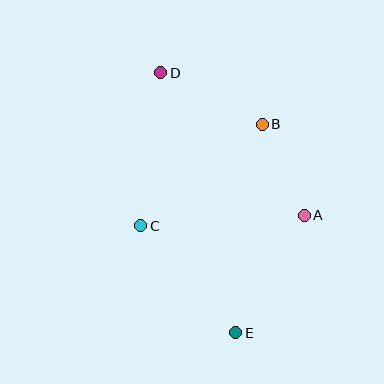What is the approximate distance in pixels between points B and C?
The distance between B and C is approximately 158 pixels.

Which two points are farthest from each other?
Points D and E are farthest from each other.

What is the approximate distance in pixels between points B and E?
The distance between B and E is approximately 210 pixels.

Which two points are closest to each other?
Points A and B are closest to each other.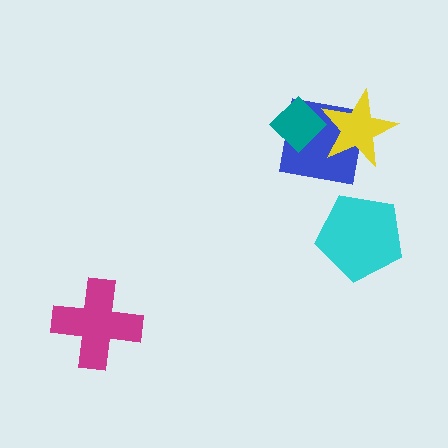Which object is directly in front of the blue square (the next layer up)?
The yellow star is directly in front of the blue square.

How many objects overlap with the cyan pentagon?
0 objects overlap with the cyan pentagon.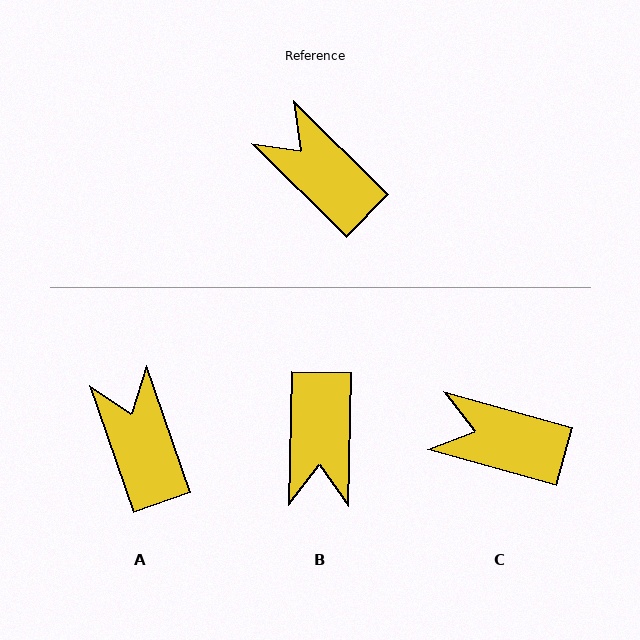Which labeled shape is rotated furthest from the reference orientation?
B, about 133 degrees away.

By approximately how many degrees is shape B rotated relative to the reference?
Approximately 133 degrees counter-clockwise.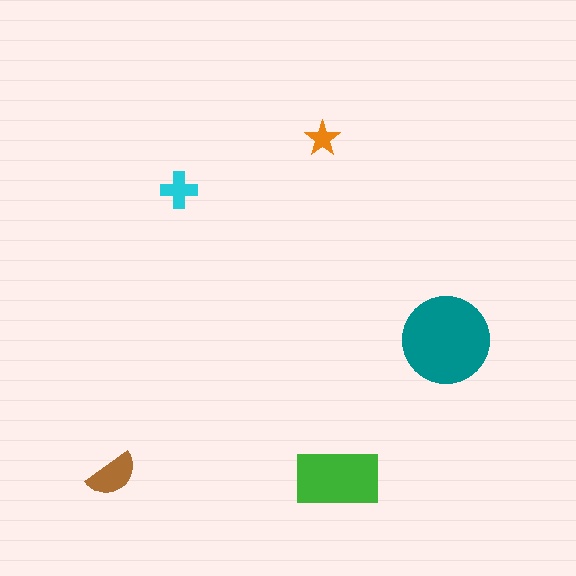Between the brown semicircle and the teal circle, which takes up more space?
The teal circle.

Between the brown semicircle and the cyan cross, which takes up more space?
The brown semicircle.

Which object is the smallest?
The orange star.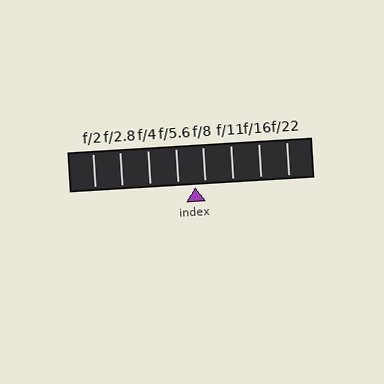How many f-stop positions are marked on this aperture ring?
There are 8 f-stop positions marked.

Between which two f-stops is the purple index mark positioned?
The index mark is between f/5.6 and f/8.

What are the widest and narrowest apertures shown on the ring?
The widest aperture shown is f/2 and the narrowest is f/22.